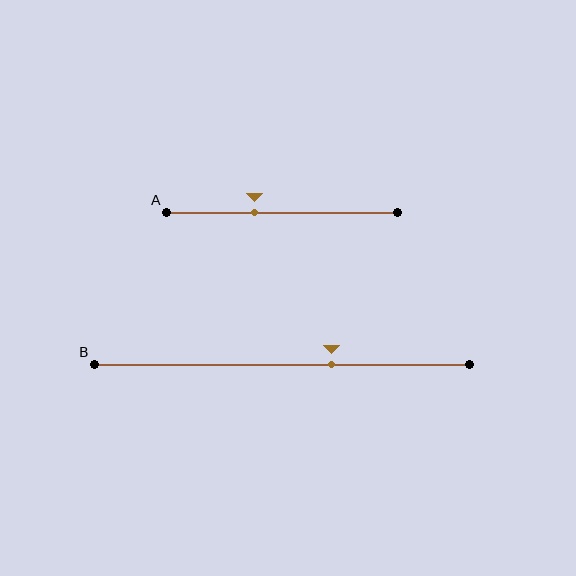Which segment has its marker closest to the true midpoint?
Segment A has its marker closest to the true midpoint.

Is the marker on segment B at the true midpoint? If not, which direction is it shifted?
No, the marker on segment B is shifted to the right by about 13% of the segment length.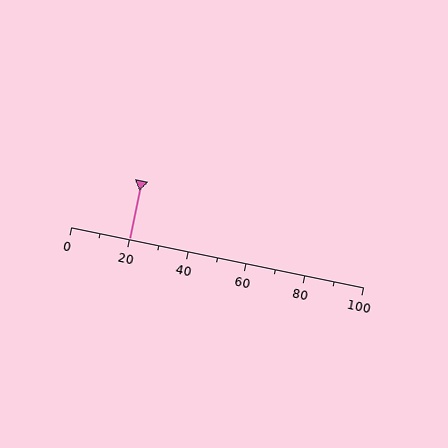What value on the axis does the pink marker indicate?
The marker indicates approximately 20.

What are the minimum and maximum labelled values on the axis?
The axis runs from 0 to 100.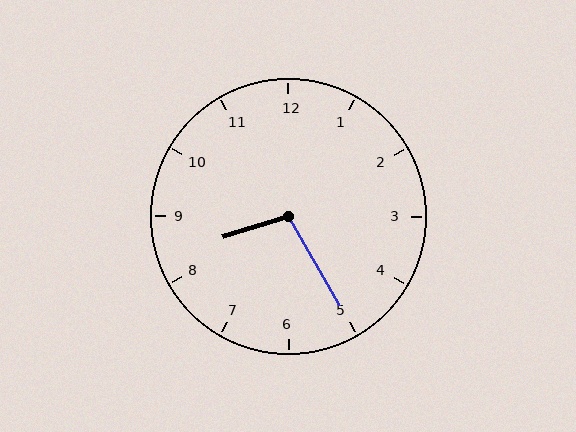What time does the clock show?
8:25.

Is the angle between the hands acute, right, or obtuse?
It is obtuse.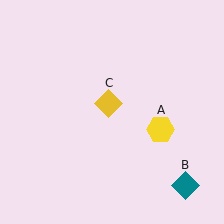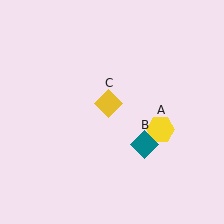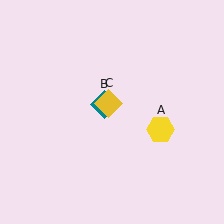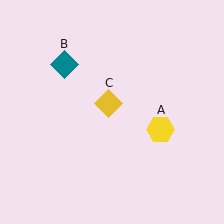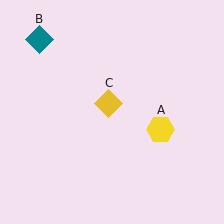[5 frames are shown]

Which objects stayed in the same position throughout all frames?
Yellow hexagon (object A) and yellow diamond (object C) remained stationary.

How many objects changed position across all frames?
1 object changed position: teal diamond (object B).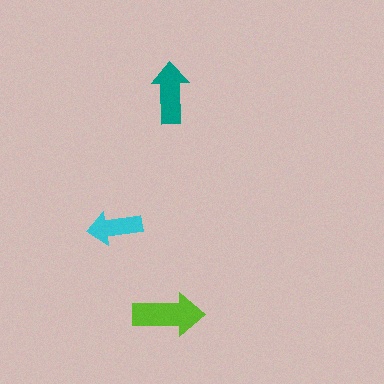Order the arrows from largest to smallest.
the lime one, the teal one, the cyan one.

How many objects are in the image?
There are 3 objects in the image.